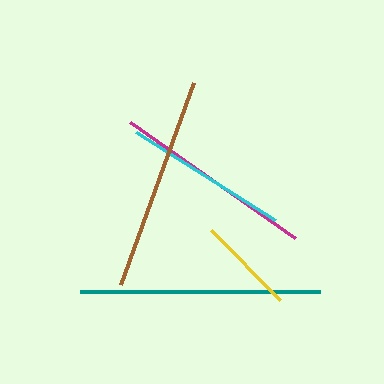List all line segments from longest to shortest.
From longest to shortest: teal, brown, magenta, cyan, yellow.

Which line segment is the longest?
The teal line is the longest at approximately 240 pixels.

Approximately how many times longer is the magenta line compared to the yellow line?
The magenta line is approximately 2.0 times the length of the yellow line.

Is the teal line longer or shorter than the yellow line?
The teal line is longer than the yellow line.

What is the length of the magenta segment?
The magenta segment is approximately 201 pixels long.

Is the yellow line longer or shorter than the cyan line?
The cyan line is longer than the yellow line.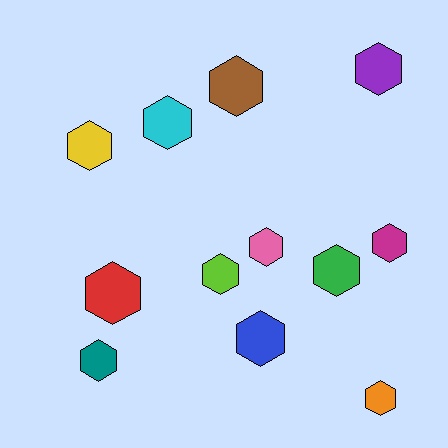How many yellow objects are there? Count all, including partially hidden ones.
There is 1 yellow object.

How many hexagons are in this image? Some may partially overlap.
There are 12 hexagons.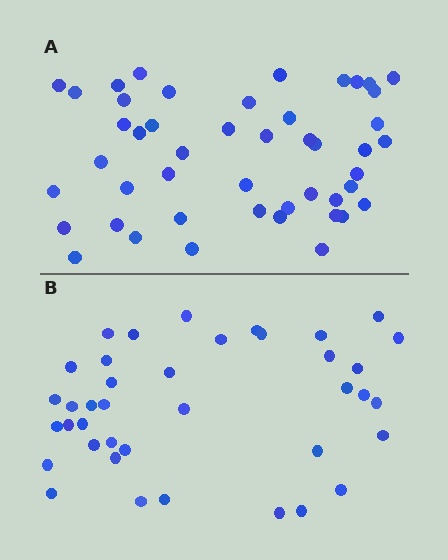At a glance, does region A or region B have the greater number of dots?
Region A (the top region) has more dots.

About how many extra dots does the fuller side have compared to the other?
Region A has roughly 8 or so more dots than region B.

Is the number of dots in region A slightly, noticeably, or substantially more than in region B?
Region A has only slightly more — the two regions are fairly close. The ratio is roughly 1.2 to 1.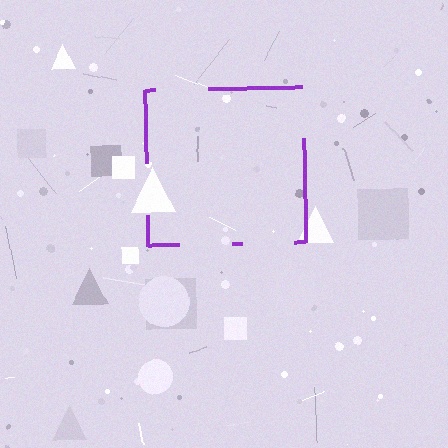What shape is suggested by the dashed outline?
The dashed outline suggests a square.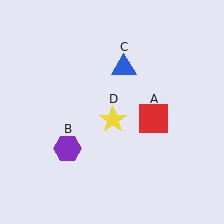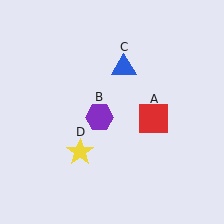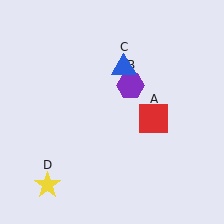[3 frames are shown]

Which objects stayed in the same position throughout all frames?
Red square (object A) and blue triangle (object C) remained stationary.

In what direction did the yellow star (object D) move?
The yellow star (object D) moved down and to the left.